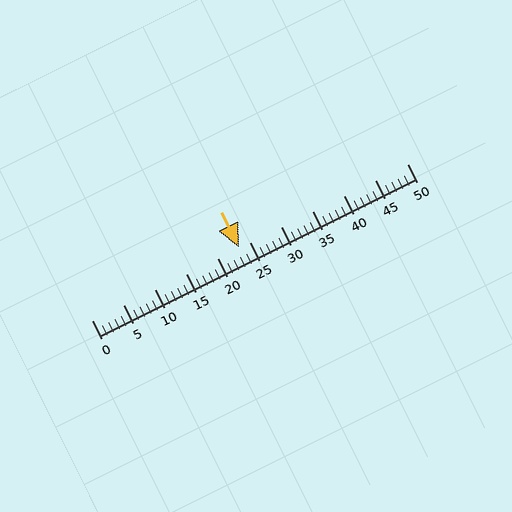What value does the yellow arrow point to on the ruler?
The yellow arrow points to approximately 23.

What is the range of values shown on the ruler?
The ruler shows values from 0 to 50.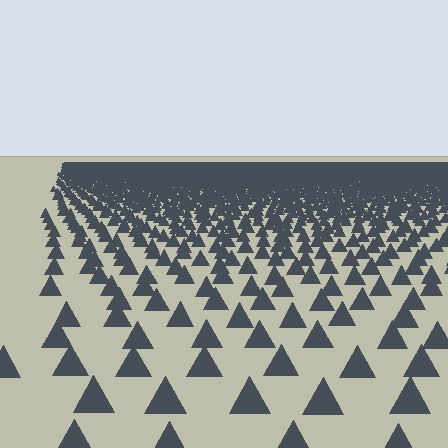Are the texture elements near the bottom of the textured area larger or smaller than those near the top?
Larger. Near the bottom, elements are closer to the viewer and appear at a bigger on-screen size.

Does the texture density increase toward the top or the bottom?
Density increases toward the top.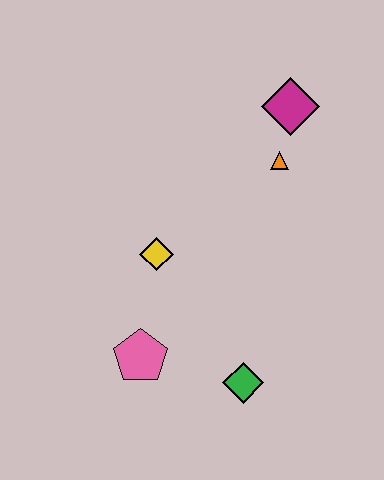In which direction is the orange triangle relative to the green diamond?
The orange triangle is above the green diamond.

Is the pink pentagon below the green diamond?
No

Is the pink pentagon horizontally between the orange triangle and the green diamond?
No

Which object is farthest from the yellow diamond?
The magenta diamond is farthest from the yellow diamond.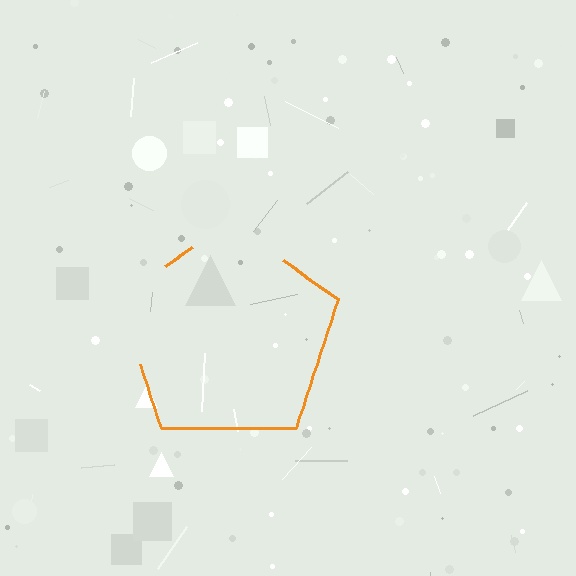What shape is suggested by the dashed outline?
The dashed outline suggests a pentagon.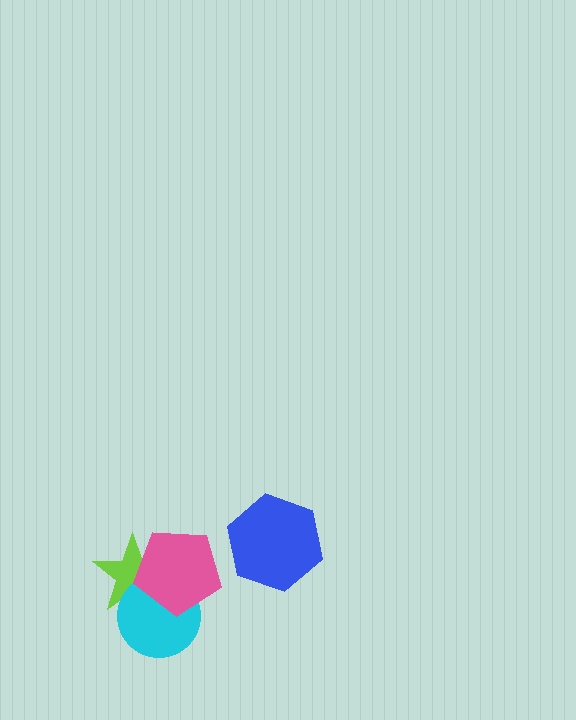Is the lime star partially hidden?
Yes, it is partially covered by another shape.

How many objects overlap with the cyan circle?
2 objects overlap with the cyan circle.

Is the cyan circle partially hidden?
Yes, it is partially covered by another shape.